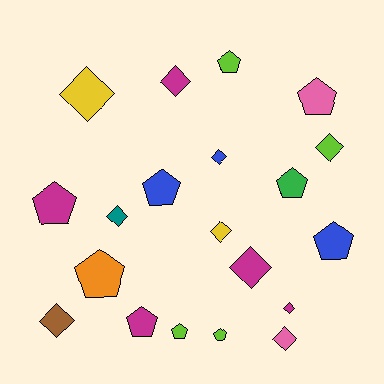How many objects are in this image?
There are 20 objects.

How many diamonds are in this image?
There are 10 diamonds.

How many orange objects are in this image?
There is 1 orange object.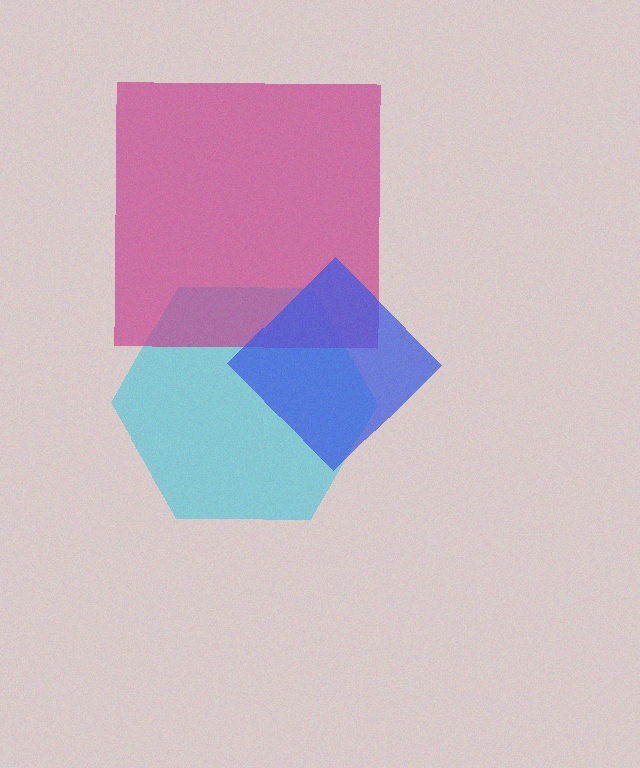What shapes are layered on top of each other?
The layered shapes are: a cyan hexagon, a magenta square, a blue diamond.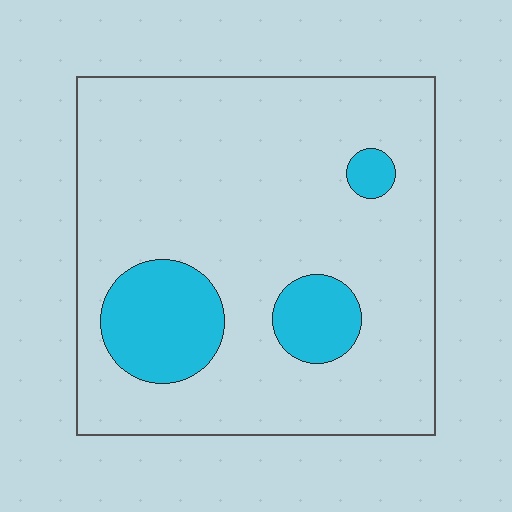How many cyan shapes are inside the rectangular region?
3.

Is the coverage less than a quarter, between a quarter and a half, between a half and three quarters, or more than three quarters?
Less than a quarter.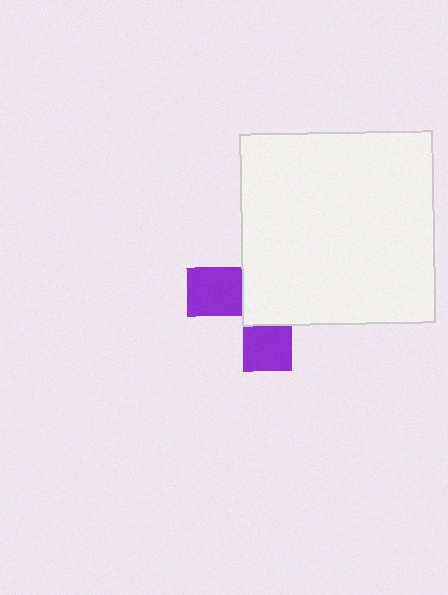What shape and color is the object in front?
The object in front is a white square.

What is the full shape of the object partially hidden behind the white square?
The partially hidden object is a purple cross.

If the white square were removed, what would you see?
You would see the complete purple cross.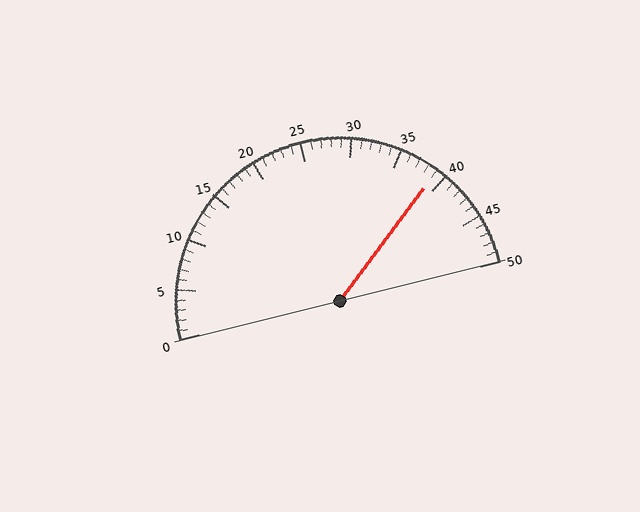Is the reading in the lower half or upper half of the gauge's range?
The reading is in the upper half of the range (0 to 50).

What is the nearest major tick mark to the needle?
The nearest major tick mark is 40.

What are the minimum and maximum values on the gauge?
The gauge ranges from 0 to 50.